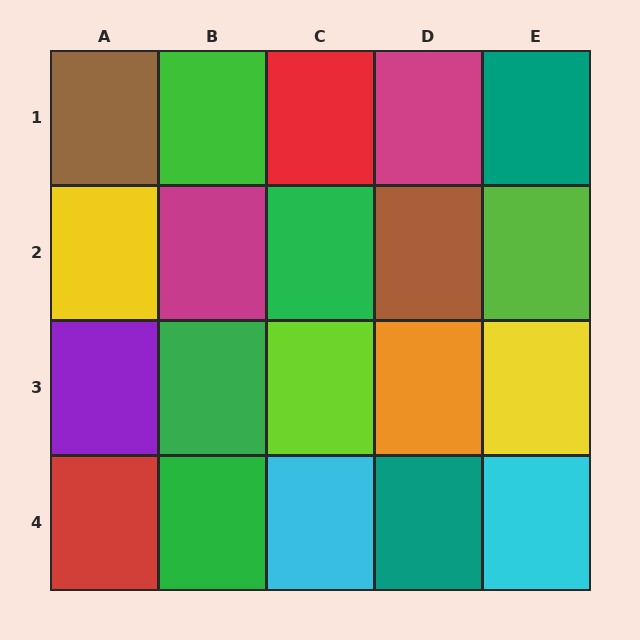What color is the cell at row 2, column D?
Brown.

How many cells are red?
2 cells are red.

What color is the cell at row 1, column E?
Teal.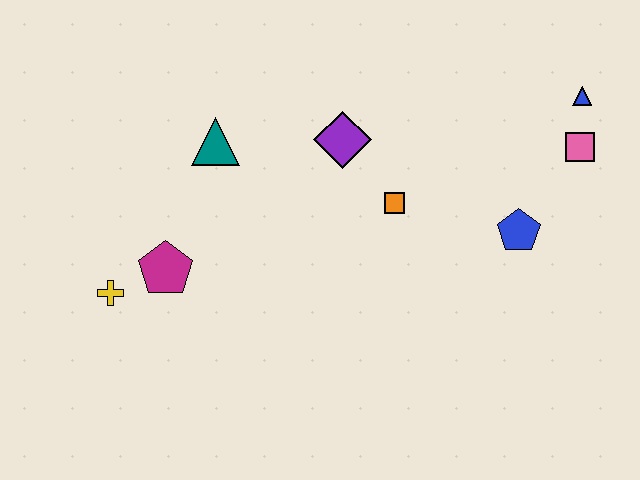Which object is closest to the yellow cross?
The magenta pentagon is closest to the yellow cross.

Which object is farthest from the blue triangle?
The yellow cross is farthest from the blue triangle.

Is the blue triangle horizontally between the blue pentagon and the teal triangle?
No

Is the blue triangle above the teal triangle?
Yes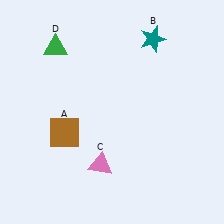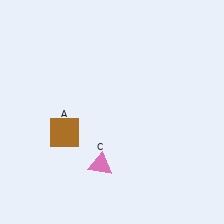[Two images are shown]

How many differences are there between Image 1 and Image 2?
There are 2 differences between the two images.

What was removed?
The green triangle (D), the teal star (B) were removed in Image 2.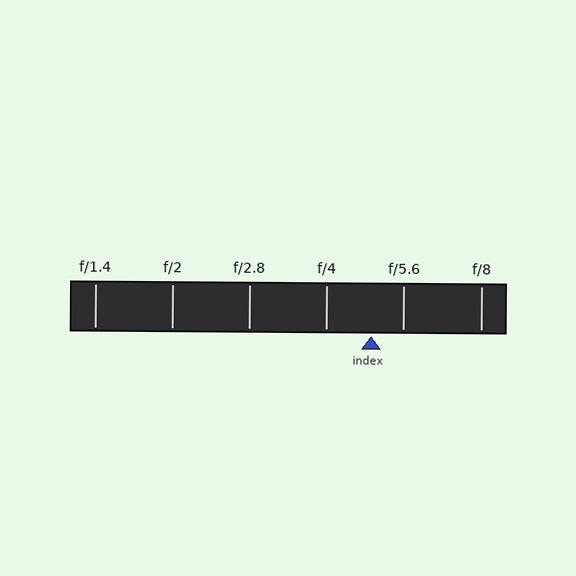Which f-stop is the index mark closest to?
The index mark is closest to f/5.6.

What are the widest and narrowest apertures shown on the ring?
The widest aperture shown is f/1.4 and the narrowest is f/8.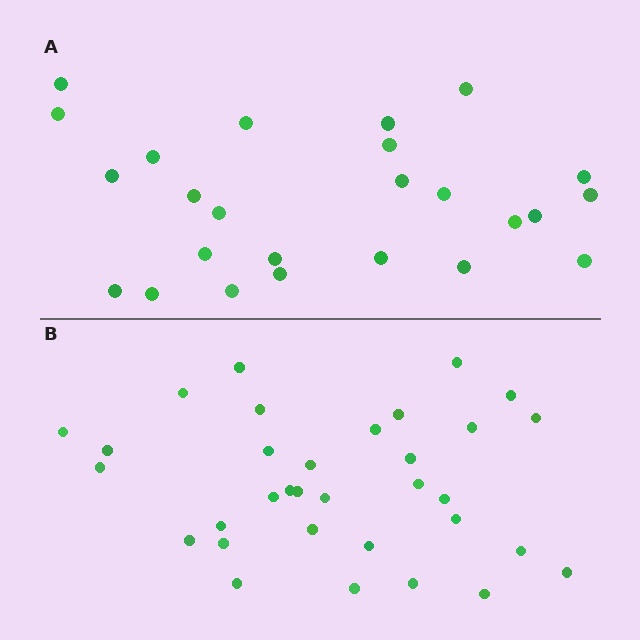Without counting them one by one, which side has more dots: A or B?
Region B (the bottom region) has more dots.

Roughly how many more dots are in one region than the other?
Region B has roughly 8 or so more dots than region A.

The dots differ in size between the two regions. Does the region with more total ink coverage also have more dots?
No. Region A has more total ink coverage because its dots are larger, but region B actually contains more individual dots. Total area can be misleading — the number of items is what matters here.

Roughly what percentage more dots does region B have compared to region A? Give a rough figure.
About 30% more.